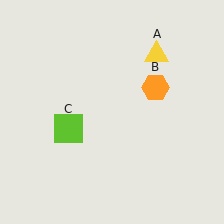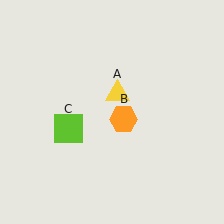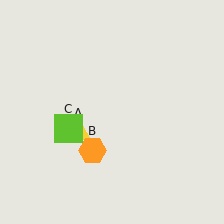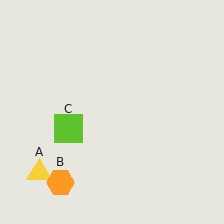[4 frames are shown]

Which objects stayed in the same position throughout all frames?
Lime square (object C) remained stationary.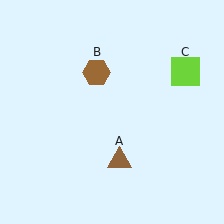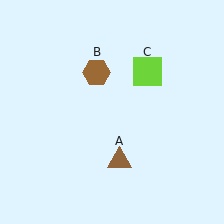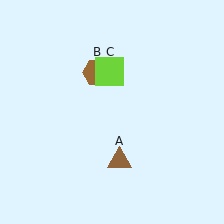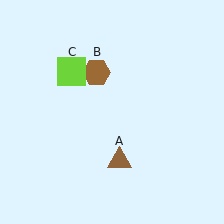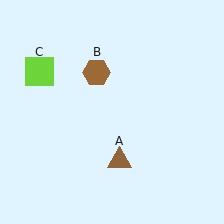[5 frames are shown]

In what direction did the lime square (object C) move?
The lime square (object C) moved left.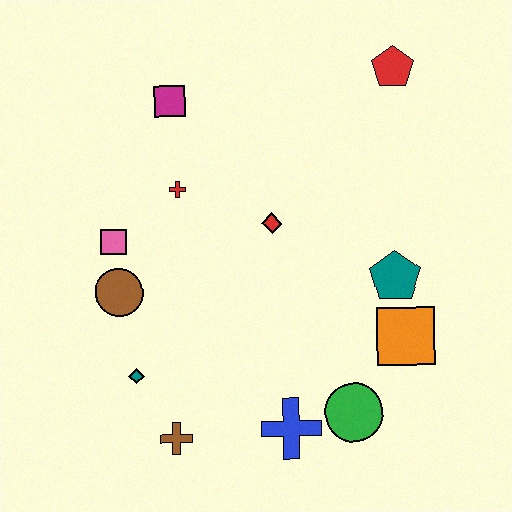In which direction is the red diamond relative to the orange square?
The red diamond is to the left of the orange square.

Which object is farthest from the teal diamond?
The red pentagon is farthest from the teal diamond.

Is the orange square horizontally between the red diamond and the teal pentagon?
No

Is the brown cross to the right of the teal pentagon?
No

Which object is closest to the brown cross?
The teal diamond is closest to the brown cross.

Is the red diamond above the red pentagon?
No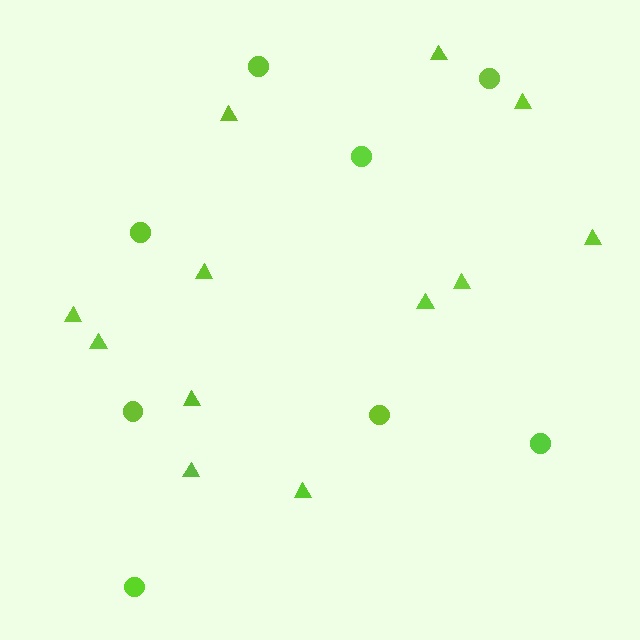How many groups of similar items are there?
There are 2 groups: one group of triangles (12) and one group of circles (8).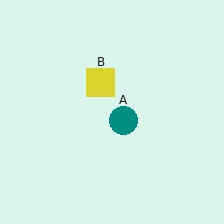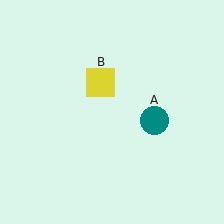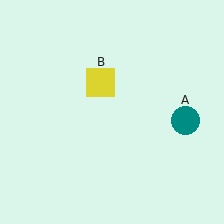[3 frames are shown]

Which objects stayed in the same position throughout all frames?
Yellow square (object B) remained stationary.